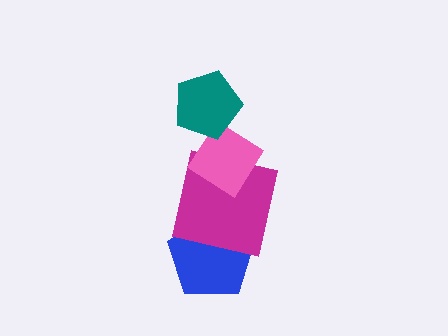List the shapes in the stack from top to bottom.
From top to bottom: the teal pentagon, the pink diamond, the magenta square, the blue pentagon.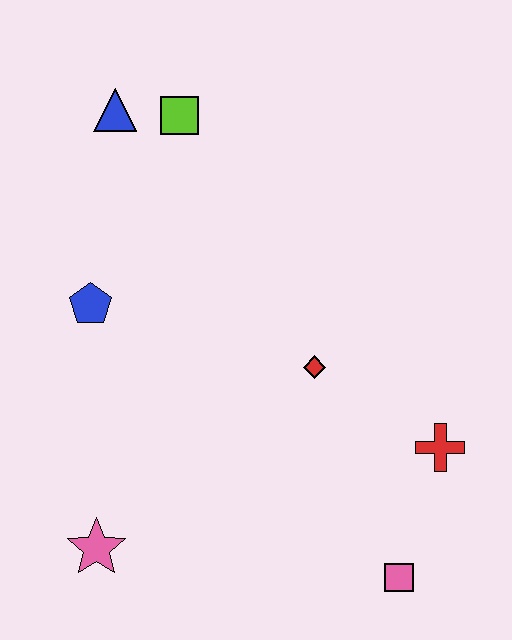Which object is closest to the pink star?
The blue pentagon is closest to the pink star.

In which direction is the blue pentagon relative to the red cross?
The blue pentagon is to the left of the red cross.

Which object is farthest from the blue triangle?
The pink square is farthest from the blue triangle.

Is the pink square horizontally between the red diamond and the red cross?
Yes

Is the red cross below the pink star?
No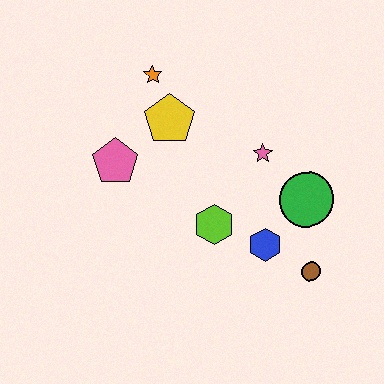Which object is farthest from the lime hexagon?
The orange star is farthest from the lime hexagon.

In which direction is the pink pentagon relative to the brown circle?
The pink pentagon is to the left of the brown circle.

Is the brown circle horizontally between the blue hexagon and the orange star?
No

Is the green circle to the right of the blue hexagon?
Yes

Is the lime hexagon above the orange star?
No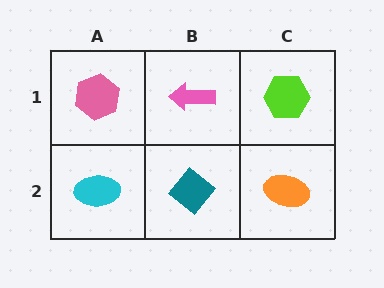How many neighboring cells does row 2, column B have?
3.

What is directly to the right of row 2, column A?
A teal diamond.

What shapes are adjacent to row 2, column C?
A lime hexagon (row 1, column C), a teal diamond (row 2, column B).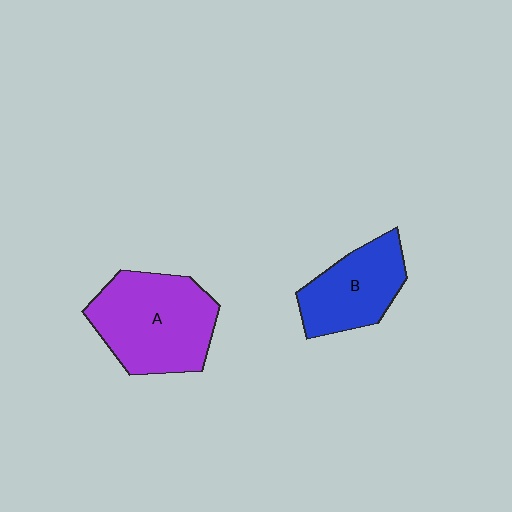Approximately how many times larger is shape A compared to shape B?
Approximately 1.4 times.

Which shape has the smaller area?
Shape B (blue).